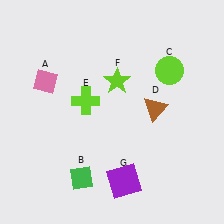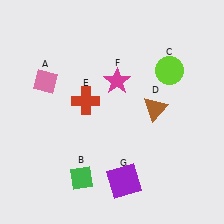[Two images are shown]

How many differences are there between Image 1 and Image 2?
There are 2 differences between the two images.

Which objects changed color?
E changed from lime to red. F changed from lime to magenta.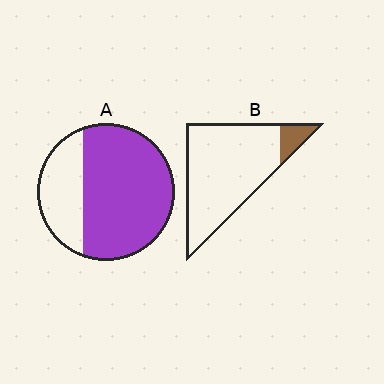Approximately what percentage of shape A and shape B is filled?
A is approximately 70% and B is approximately 10%.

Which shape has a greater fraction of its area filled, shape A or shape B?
Shape A.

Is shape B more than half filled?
No.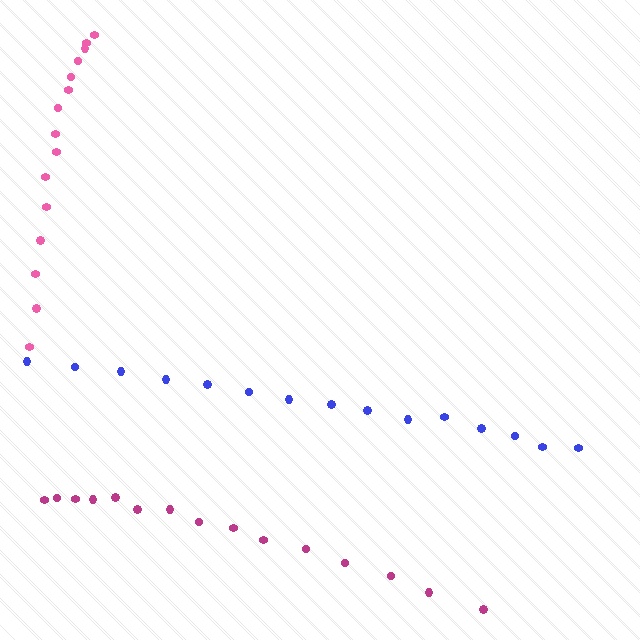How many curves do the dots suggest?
There are 3 distinct paths.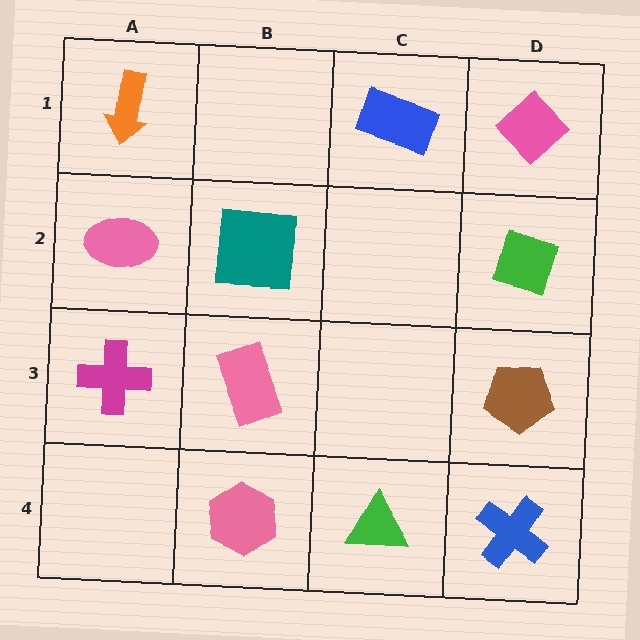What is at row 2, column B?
A teal square.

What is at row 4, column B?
A pink hexagon.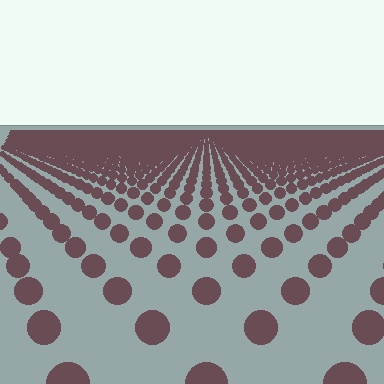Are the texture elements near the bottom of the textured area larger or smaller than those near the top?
Larger. Near the bottom, elements are closer to the viewer and appear at a bigger on-screen size.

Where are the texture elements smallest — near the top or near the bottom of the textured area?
Near the top.